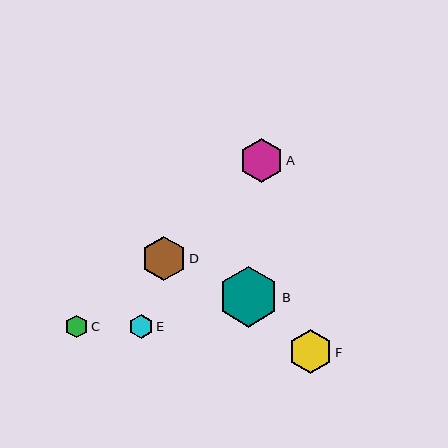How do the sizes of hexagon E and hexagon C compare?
Hexagon E and hexagon C are approximately the same size.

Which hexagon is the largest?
Hexagon B is the largest with a size of approximately 61 pixels.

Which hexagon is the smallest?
Hexagon C is the smallest with a size of approximately 22 pixels.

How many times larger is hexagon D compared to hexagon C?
Hexagon D is approximately 2.0 times the size of hexagon C.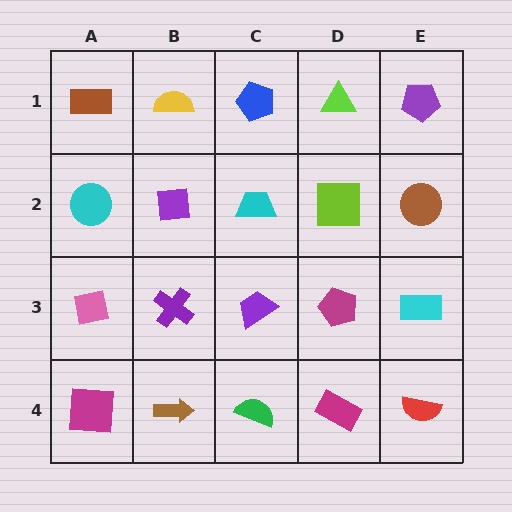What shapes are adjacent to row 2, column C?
A blue pentagon (row 1, column C), a purple trapezoid (row 3, column C), a purple square (row 2, column B), a lime square (row 2, column D).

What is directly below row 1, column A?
A cyan circle.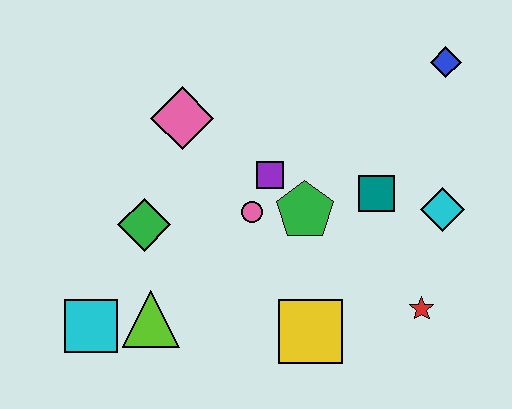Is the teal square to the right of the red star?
No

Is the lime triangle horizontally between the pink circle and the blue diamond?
No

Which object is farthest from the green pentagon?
The cyan square is farthest from the green pentagon.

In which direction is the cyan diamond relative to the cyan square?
The cyan diamond is to the right of the cyan square.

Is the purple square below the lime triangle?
No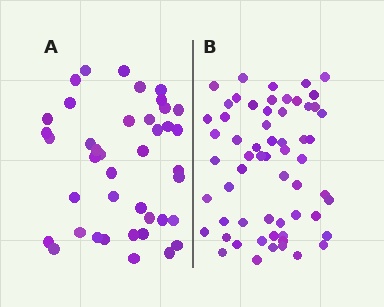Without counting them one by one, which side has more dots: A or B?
Region B (the right region) has more dots.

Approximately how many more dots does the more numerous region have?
Region B has approximately 20 more dots than region A.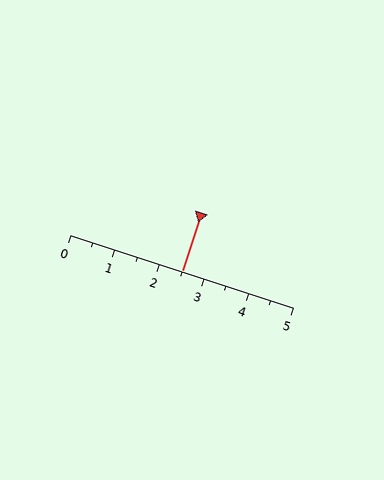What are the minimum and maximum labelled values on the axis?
The axis runs from 0 to 5.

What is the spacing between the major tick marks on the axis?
The major ticks are spaced 1 apart.